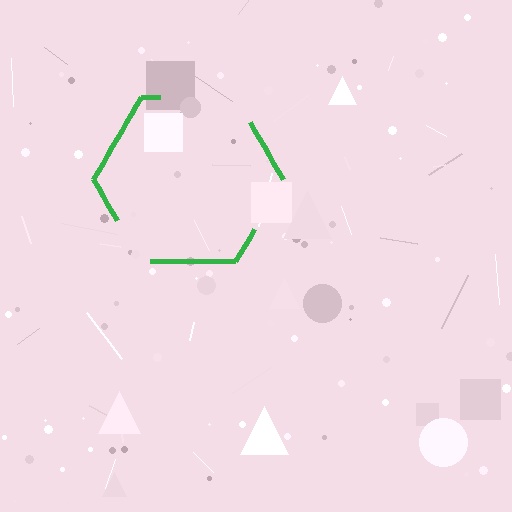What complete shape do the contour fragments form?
The contour fragments form a hexagon.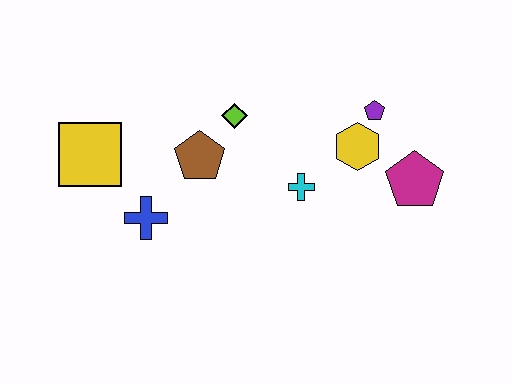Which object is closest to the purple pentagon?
The yellow hexagon is closest to the purple pentagon.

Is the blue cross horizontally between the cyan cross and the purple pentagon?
No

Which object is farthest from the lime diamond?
The magenta pentagon is farthest from the lime diamond.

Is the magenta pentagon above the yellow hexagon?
No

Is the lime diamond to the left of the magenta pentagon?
Yes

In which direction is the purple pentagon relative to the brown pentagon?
The purple pentagon is to the right of the brown pentagon.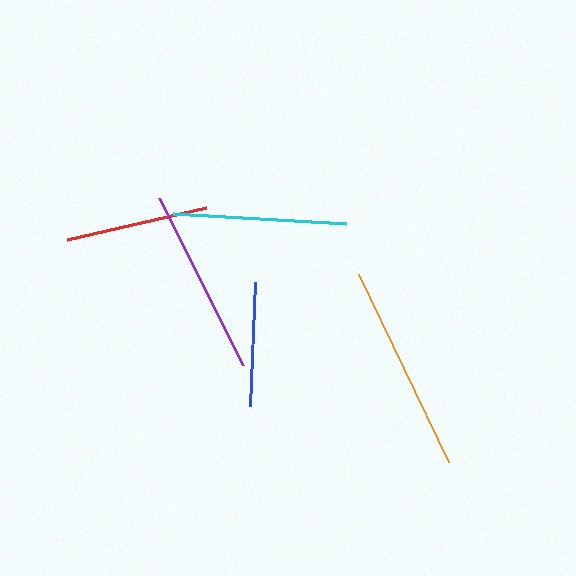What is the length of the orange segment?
The orange segment is approximately 209 pixels long.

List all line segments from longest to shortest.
From longest to shortest: orange, purple, cyan, red, blue.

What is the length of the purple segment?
The purple segment is approximately 187 pixels long.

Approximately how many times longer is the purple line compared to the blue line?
The purple line is approximately 1.5 times the length of the blue line.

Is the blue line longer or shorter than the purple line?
The purple line is longer than the blue line.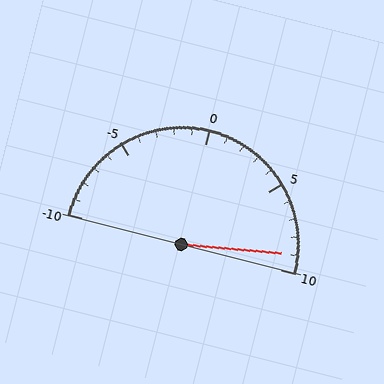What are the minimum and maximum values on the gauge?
The gauge ranges from -10 to 10.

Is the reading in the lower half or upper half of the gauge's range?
The reading is in the upper half of the range (-10 to 10).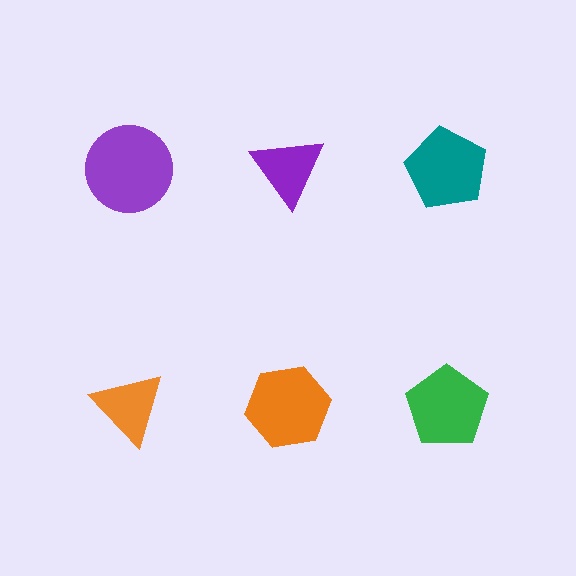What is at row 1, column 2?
A purple triangle.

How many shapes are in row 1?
3 shapes.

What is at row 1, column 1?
A purple circle.